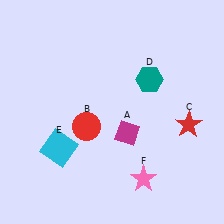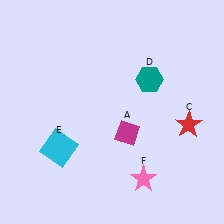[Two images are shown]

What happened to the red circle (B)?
The red circle (B) was removed in Image 2. It was in the bottom-left area of Image 1.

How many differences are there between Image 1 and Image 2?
There is 1 difference between the two images.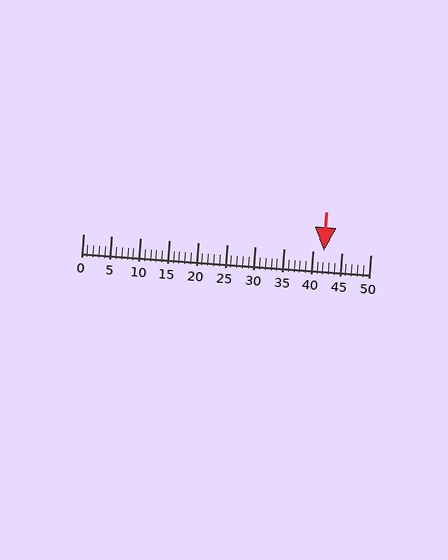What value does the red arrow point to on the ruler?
The red arrow points to approximately 42.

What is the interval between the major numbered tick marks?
The major tick marks are spaced 5 units apart.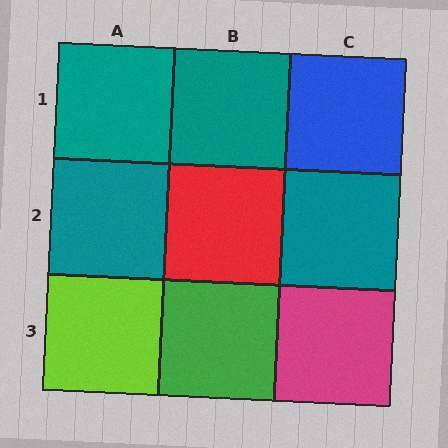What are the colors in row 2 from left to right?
Teal, red, teal.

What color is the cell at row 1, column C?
Blue.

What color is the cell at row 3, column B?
Green.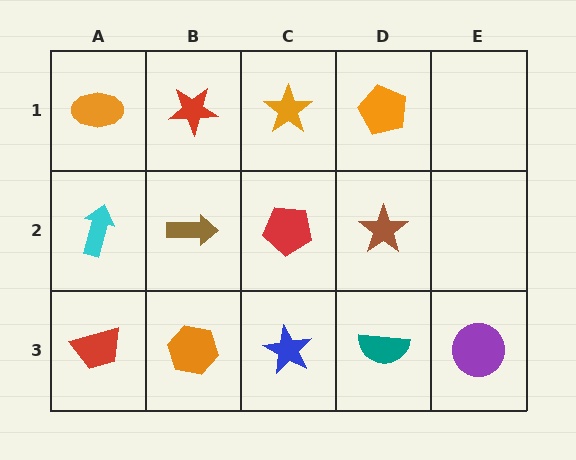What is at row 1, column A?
An orange ellipse.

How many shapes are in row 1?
4 shapes.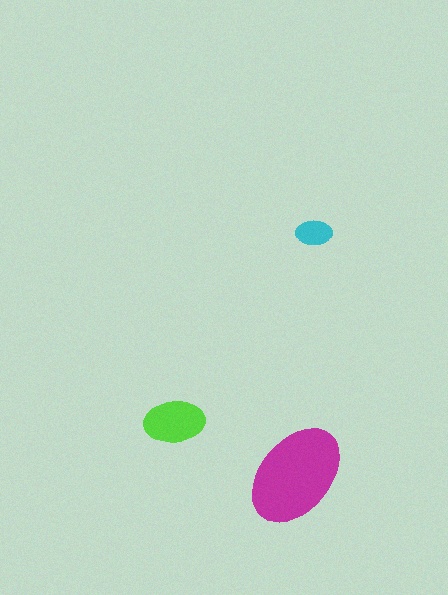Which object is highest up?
The cyan ellipse is topmost.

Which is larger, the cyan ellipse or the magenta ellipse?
The magenta one.